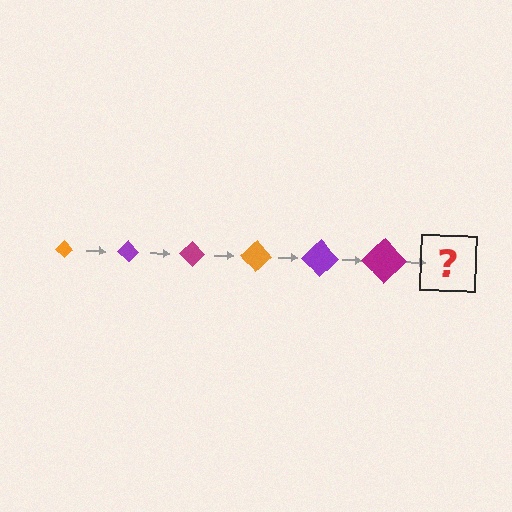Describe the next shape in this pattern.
It should be an orange diamond, larger than the previous one.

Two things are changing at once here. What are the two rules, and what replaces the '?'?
The two rules are that the diamond grows larger each step and the color cycles through orange, purple, and magenta. The '?' should be an orange diamond, larger than the previous one.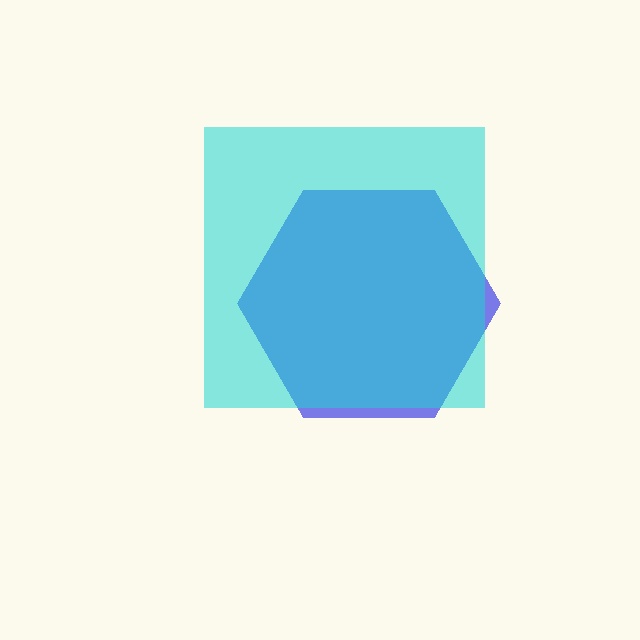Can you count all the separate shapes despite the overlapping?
Yes, there are 2 separate shapes.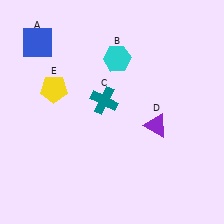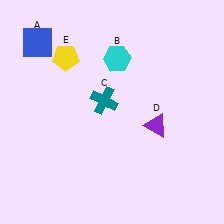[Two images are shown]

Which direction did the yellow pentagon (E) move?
The yellow pentagon (E) moved up.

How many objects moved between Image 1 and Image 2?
1 object moved between the two images.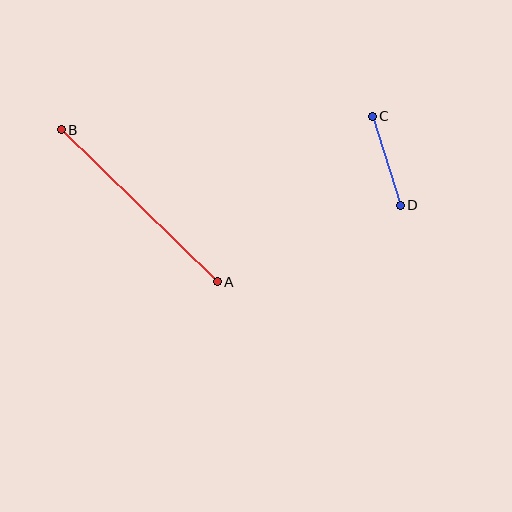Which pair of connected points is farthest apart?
Points A and B are farthest apart.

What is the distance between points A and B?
The distance is approximately 217 pixels.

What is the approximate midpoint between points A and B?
The midpoint is at approximately (139, 206) pixels.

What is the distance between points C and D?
The distance is approximately 93 pixels.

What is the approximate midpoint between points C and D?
The midpoint is at approximately (386, 161) pixels.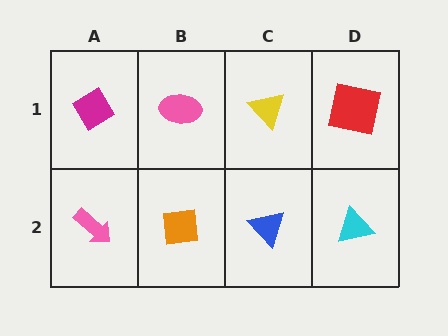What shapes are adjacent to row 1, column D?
A cyan triangle (row 2, column D), a yellow triangle (row 1, column C).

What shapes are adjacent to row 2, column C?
A yellow triangle (row 1, column C), an orange square (row 2, column B), a cyan triangle (row 2, column D).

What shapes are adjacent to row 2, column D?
A red square (row 1, column D), a blue triangle (row 2, column C).